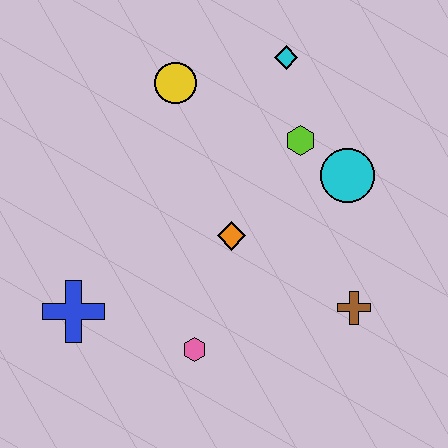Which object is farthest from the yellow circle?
The brown cross is farthest from the yellow circle.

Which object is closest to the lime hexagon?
The cyan circle is closest to the lime hexagon.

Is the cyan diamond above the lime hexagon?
Yes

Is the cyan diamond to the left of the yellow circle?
No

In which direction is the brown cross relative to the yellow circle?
The brown cross is below the yellow circle.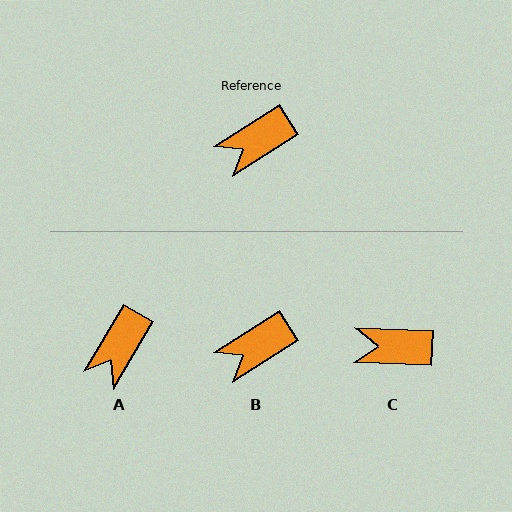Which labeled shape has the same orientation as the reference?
B.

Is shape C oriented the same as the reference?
No, it is off by about 34 degrees.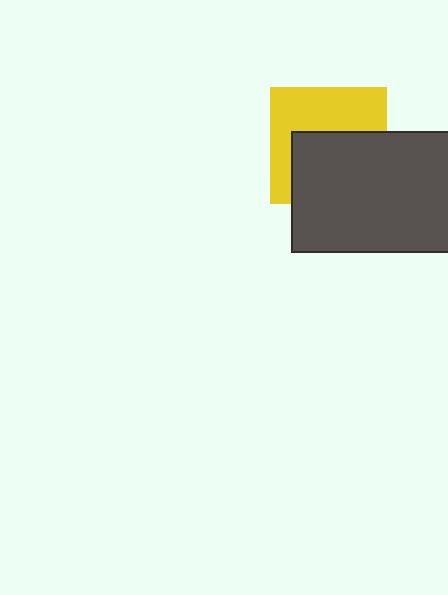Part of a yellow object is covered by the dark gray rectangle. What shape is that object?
It is a square.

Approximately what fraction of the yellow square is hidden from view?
Roughly 50% of the yellow square is hidden behind the dark gray rectangle.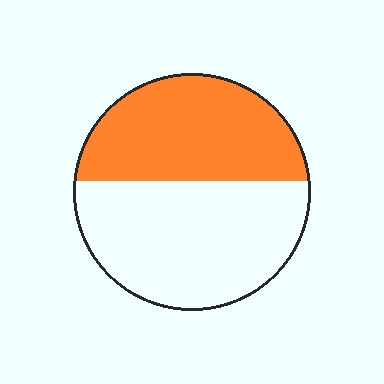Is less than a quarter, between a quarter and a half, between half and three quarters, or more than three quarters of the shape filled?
Between a quarter and a half.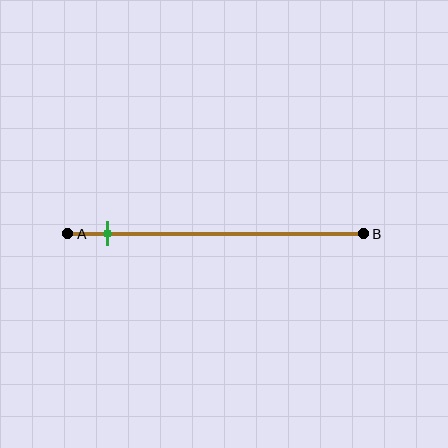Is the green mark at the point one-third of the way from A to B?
No, the mark is at about 15% from A, not at the 33% one-third point.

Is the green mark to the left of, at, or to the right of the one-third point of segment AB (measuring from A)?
The green mark is to the left of the one-third point of segment AB.